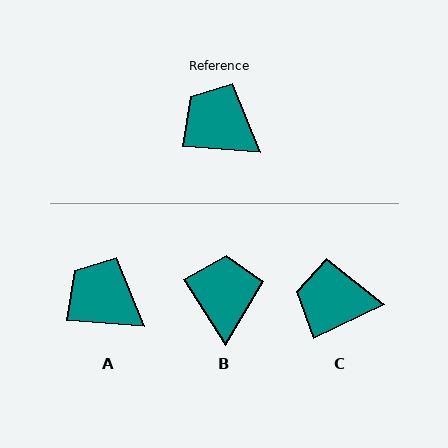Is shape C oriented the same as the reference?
No, it is off by about 30 degrees.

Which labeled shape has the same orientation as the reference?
A.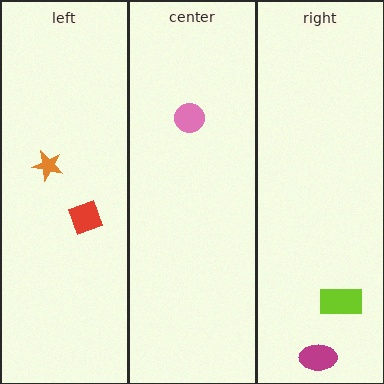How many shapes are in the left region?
2.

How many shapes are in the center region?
1.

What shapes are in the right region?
The magenta ellipse, the lime rectangle.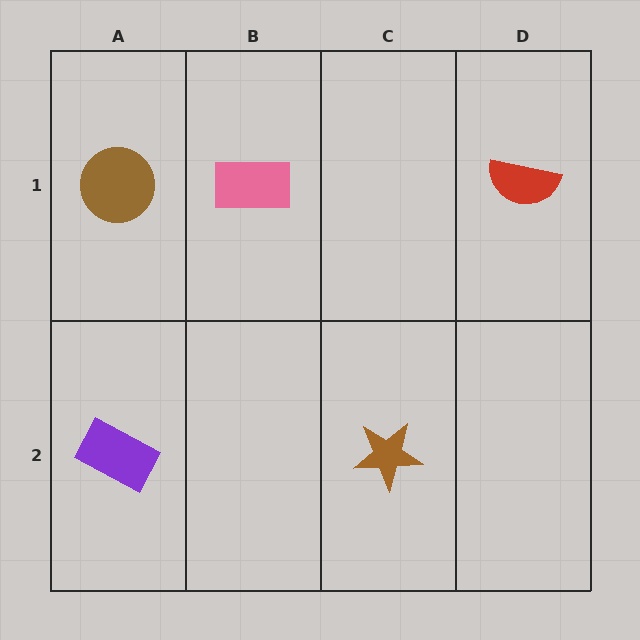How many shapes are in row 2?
2 shapes.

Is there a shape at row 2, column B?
No, that cell is empty.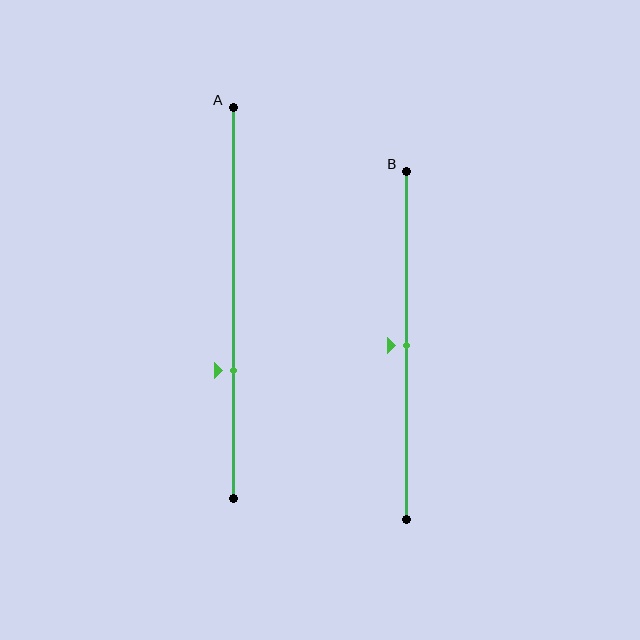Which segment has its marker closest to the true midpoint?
Segment B has its marker closest to the true midpoint.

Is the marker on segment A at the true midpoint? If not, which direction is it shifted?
No, the marker on segment A is shifted downward by about 17% of the segment length.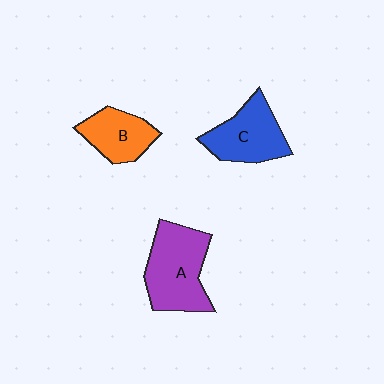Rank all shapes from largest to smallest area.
From largest to smallest: A (purple), C (blue), B (orange).